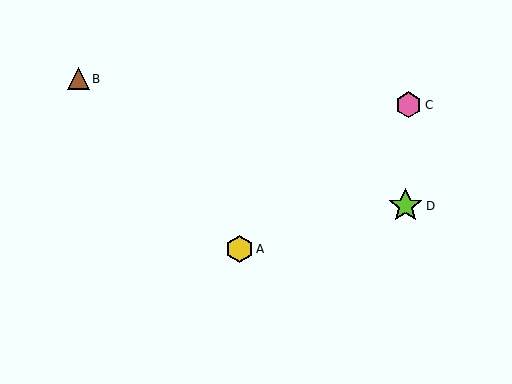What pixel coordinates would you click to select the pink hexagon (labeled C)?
Click at (408, 105) to select the pink hexagon C.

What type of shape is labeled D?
Shape D is a lime star.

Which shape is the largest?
The lime star (labeled D) is the largest.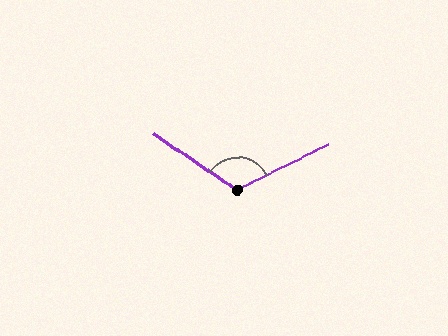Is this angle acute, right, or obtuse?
It is obtuse.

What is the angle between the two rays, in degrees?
Approximately 119 degrees.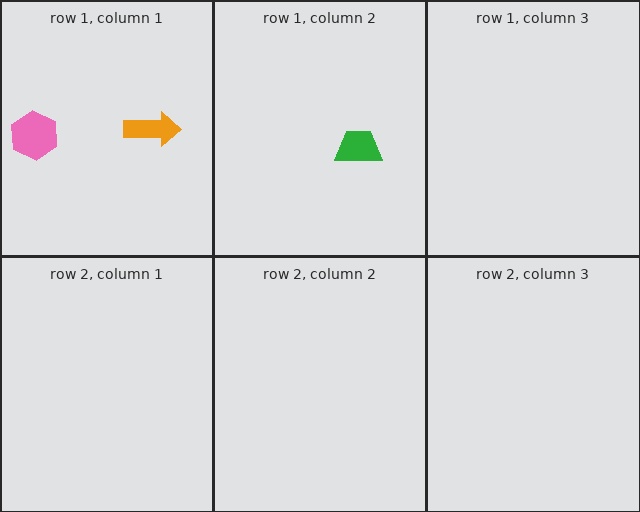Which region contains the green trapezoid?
The row 1, column 2 region.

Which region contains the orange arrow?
The row 1, column 1 region.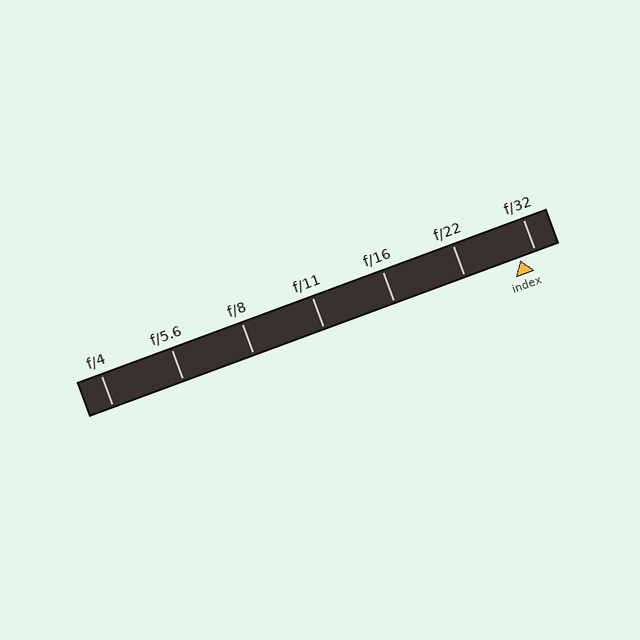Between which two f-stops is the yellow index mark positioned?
The index mark is between f/22 and f/32.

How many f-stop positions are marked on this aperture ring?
There are 7 f-stop positions marked.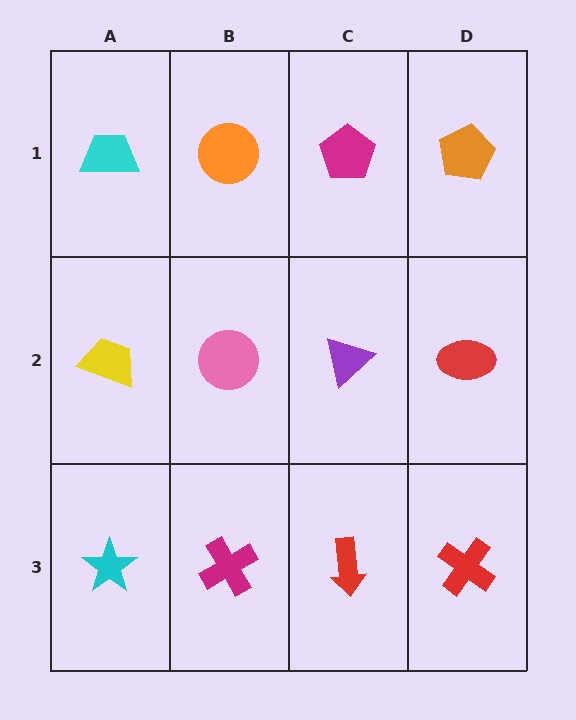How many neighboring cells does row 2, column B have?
4.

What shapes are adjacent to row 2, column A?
A cyan trapezoid (row 1, column A), a cyan star (row 3, column A), a pink circle (row 2, column B).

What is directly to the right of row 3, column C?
A red cross.